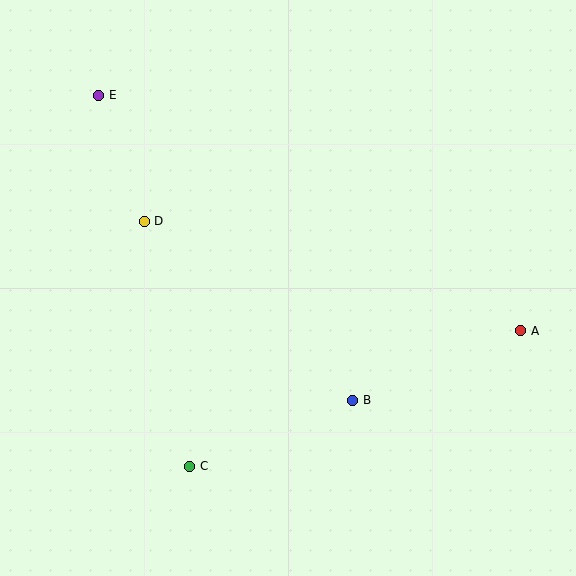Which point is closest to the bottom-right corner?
Point A is closest to the bottom-right corner.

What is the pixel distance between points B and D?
The distance between B and D is 275 pixels.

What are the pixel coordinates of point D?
Point D is at (144, 221).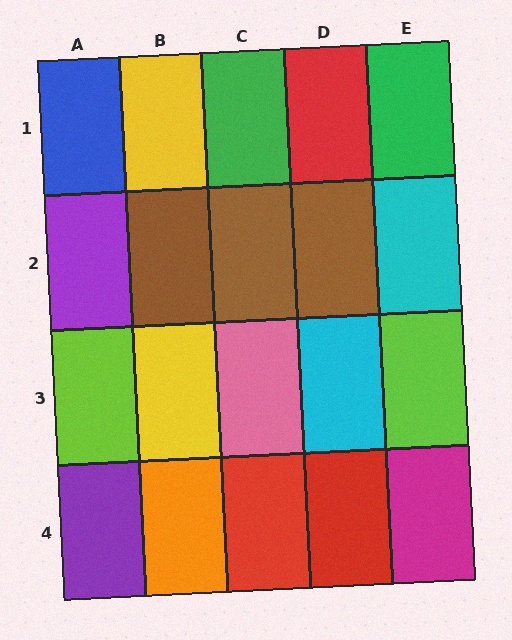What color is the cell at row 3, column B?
Yellow.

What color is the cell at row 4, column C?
Red.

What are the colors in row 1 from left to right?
Blue, yellow, green, red, green.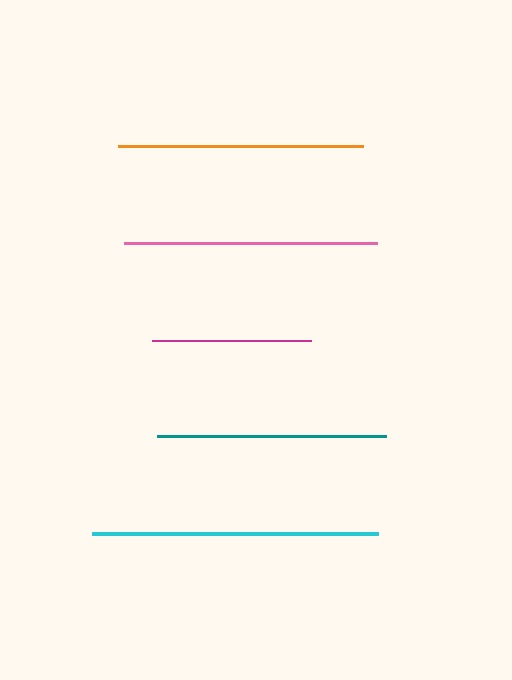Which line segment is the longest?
The cyan line is the longest at approximately 286 pixels.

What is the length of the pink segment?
The pink segment is approximately 253 pixels long.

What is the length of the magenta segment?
The magenta segment is approximately 159 pixels long.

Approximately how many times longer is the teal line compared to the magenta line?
The teal line is approximately 1.4 times the length of the magenta line.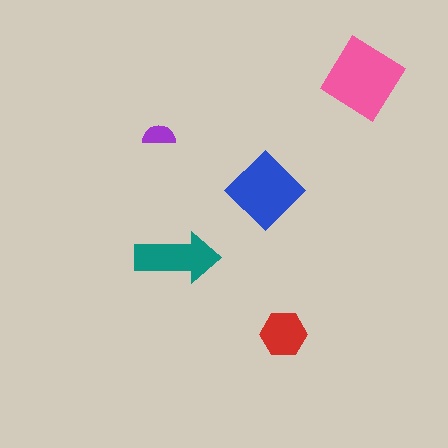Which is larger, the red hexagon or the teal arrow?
The teal arrow.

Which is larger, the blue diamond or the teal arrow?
The blue diamond.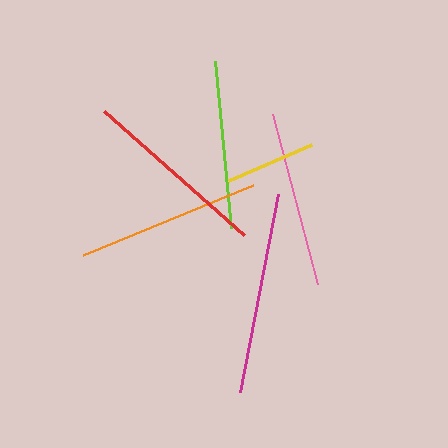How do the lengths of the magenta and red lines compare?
The magenta and red lines are approximately the same length.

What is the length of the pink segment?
The pink segment is approximately 176 pixels long.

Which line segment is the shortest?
The yellow line is the shortest at approximately 90 pixels.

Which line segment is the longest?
The magenta line is the longest at approximately 202 pixels.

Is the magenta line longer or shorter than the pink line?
The magenta line is longer than the pink line.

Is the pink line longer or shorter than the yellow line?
The pink line is longer than the yellow line.